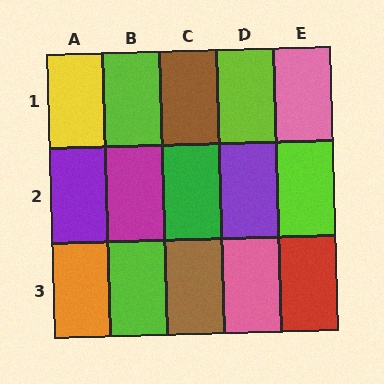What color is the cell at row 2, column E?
Lime.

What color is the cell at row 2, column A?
Purple.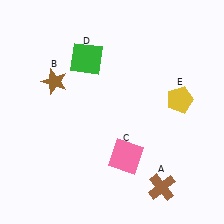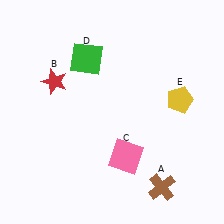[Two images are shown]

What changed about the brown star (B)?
In Image 1, B is brown. In Image 2, it changed to red.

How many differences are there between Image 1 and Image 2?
There is 1 difference between the two images.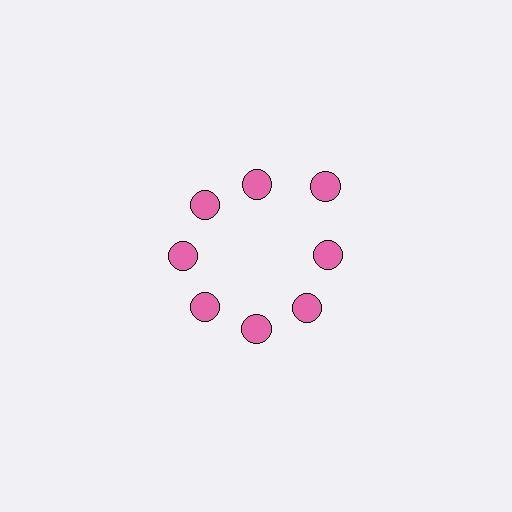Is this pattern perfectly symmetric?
No. The 8 pink circles are arranged in a ring, but one element near the 2 o'clock position is pushed outward from the center, breaking the 8-fold rotational symmetry.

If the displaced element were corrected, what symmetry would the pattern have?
It would have 8-fold rotational symmetry — the pattern would map onto itself every 45 degrees.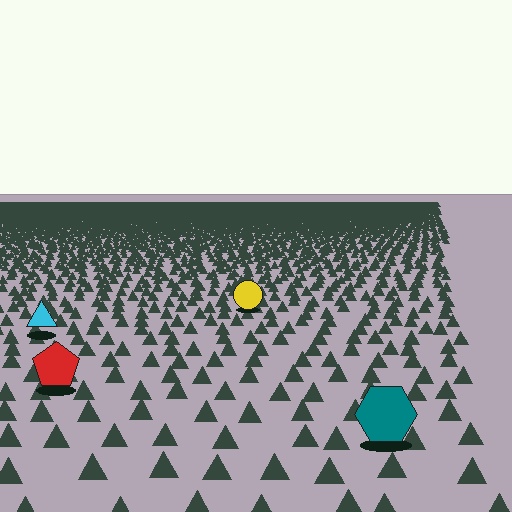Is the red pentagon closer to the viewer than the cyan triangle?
Yes. The red pentagon is closer — you can tell from the texture gradient: the ground texture is coarser near it.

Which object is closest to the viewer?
The teal hexagon is closest. The texture marks near it are larger and more spread out.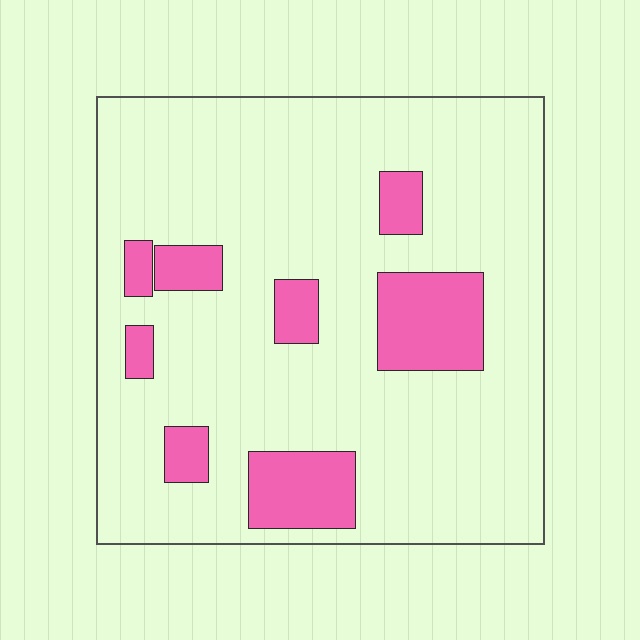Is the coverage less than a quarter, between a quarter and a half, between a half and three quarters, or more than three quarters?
Less than a quarter.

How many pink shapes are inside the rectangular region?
8.